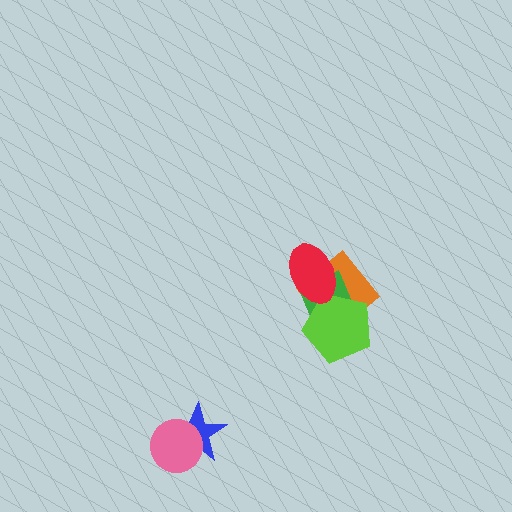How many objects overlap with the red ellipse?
3 objects overlap with the red ellipse.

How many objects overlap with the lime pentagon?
3 objects overlap with the lime pentagon.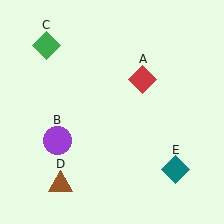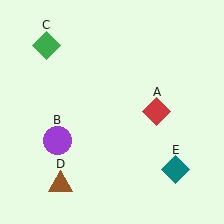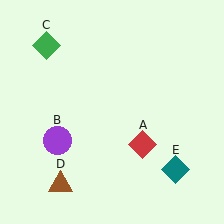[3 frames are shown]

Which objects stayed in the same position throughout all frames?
Purple circle (object B) and green diamond (object C) and brown triangle (object D) and teal diamond (object E) remained stationary.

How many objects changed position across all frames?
1 object changed position: red diamond (object A).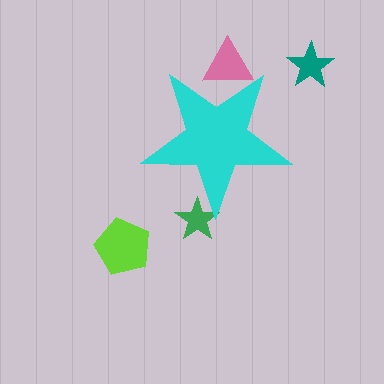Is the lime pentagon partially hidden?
No, the lime pentagon is fully visible.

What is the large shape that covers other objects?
A cyan star.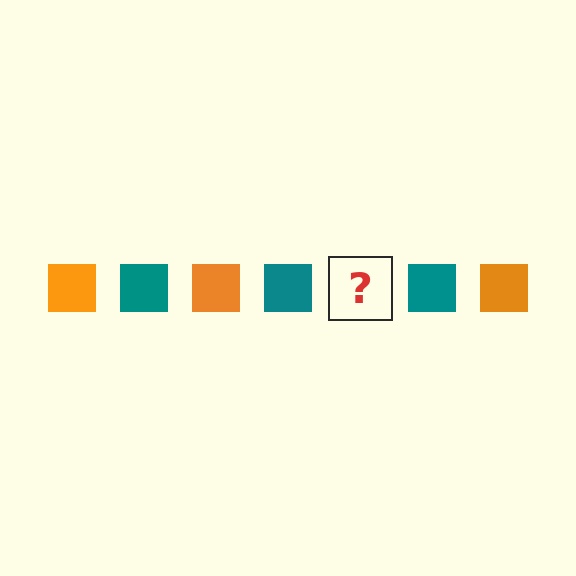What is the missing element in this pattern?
The missing element is an orange square.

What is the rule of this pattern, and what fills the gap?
The rule is that the pattern cycles through orange, teal squares. The gap should be filled with an orange square.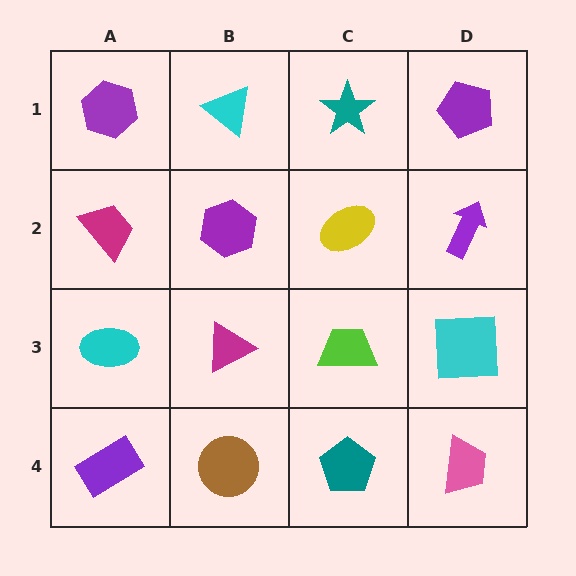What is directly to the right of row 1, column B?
A teal star.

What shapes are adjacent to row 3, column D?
A purple arrow (row 2, column D), a pink trapezoid (row 4, column D), a lime trapezoid (row 3, column C).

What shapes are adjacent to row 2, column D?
A purple pentagon (row 1, column D), a cyan square (row 3, column D), a yellow ellipse (row 2, column C).